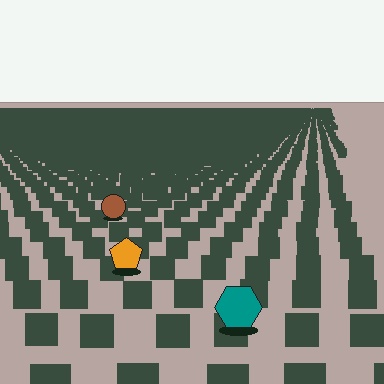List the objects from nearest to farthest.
From nearest to farthest: the teal hexagon, the orange pentagon, the brown circle.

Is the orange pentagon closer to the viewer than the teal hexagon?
No. The teal hexagon is closer — you can tell from the texture gradient: the ground texture is coarser near it.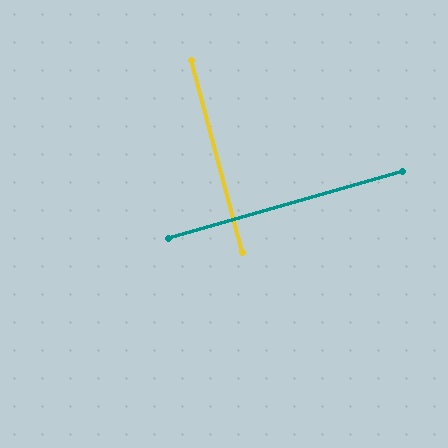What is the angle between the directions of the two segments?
Approximately 89 degrees.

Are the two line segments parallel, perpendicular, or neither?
Perpendicular — they meet at approximately 89°.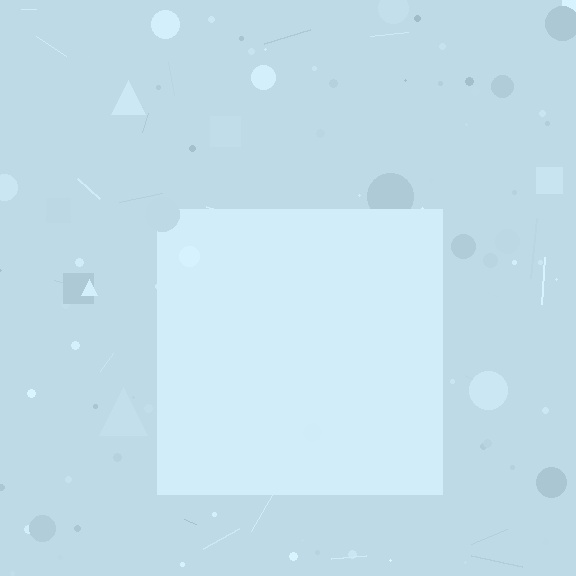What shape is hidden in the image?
A square is hidden in the image.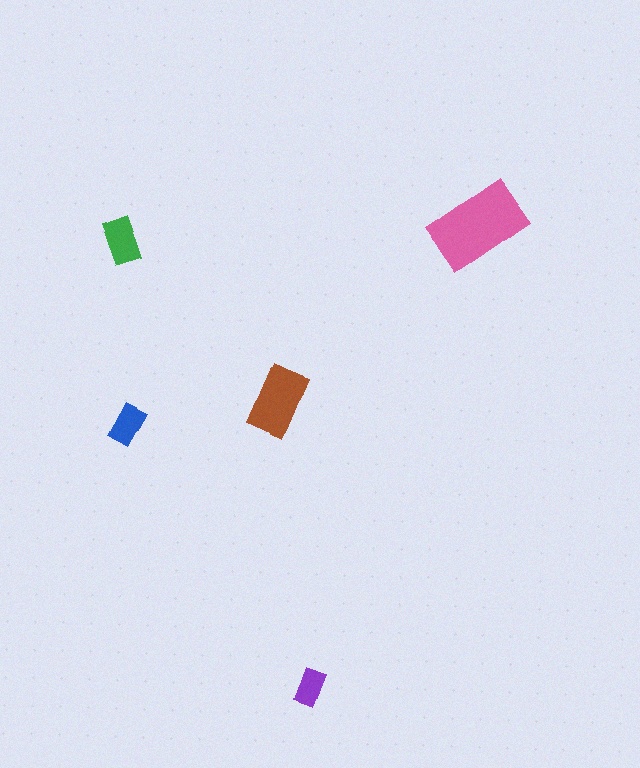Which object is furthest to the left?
The green rectangle is leftmost.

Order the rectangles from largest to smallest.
the pink one, the brown one, the green one, the blue one, the purple one.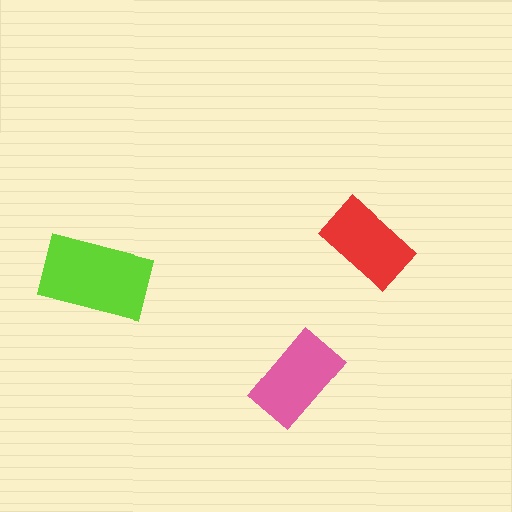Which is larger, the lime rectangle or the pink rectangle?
The lime one.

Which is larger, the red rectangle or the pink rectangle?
The pink one.